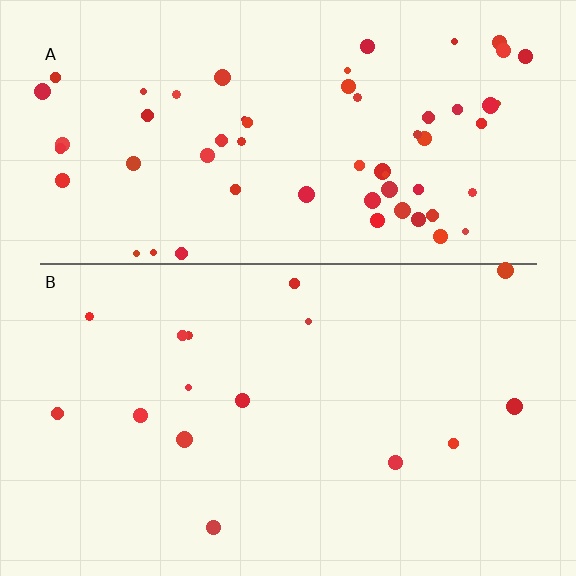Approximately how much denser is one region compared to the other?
Approximately 3.9× — region A over region B.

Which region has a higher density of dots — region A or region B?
A (the top).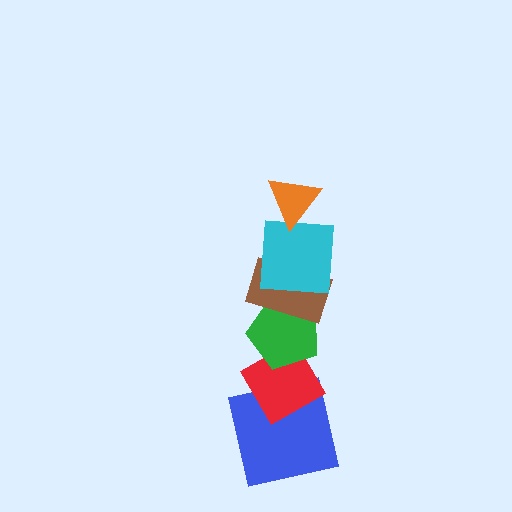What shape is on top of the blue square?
The red diamond is on top of the blue square.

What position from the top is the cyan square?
The cyan square is 2nd from the top.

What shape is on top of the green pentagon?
The brown rectangle is on top of the green pentagon.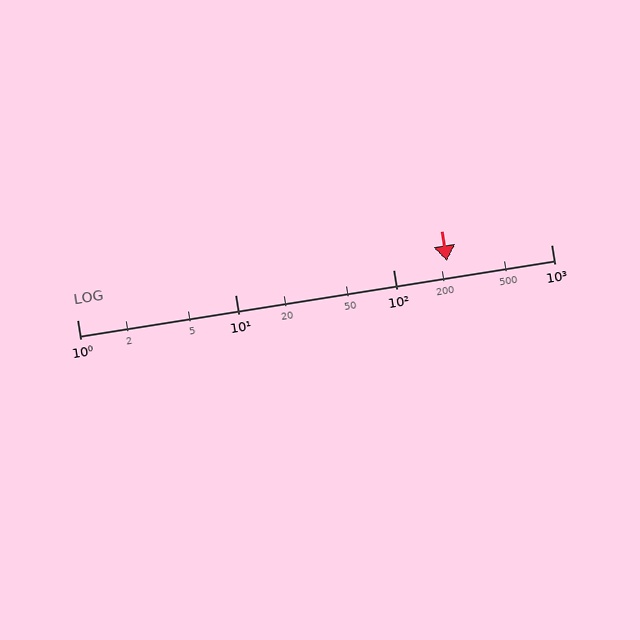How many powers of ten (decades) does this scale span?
The scale spans 3 decades, from 1 to 1000.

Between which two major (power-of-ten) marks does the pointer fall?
The pointer is between 100 and 1000.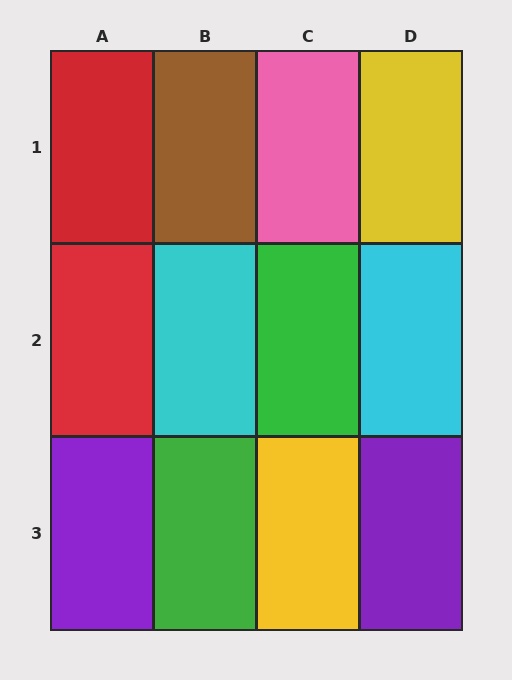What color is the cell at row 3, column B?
Green.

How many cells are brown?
1 cell is brown.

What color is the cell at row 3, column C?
Yellow.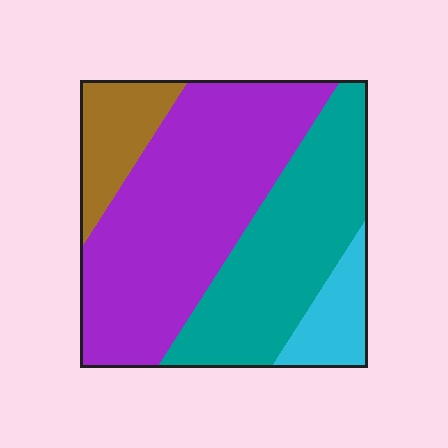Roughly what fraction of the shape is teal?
Teal covers 32% of the shape.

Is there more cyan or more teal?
Teal.